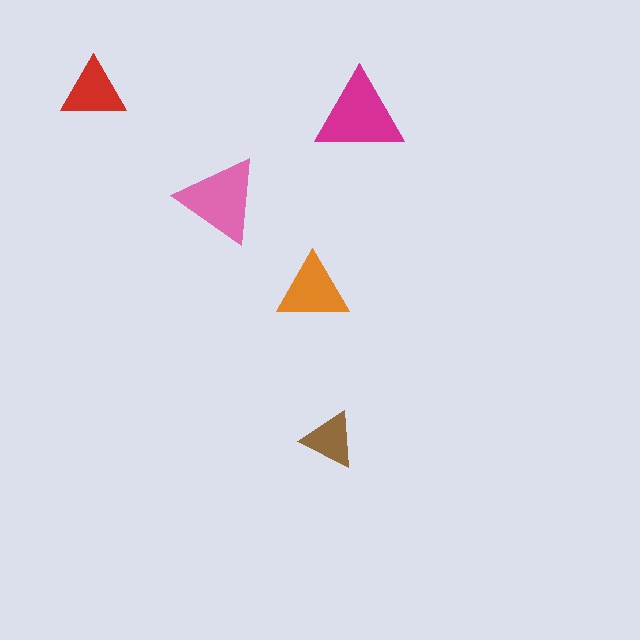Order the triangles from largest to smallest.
the magenta one, the pink one, the orange one, the red one, the brown one.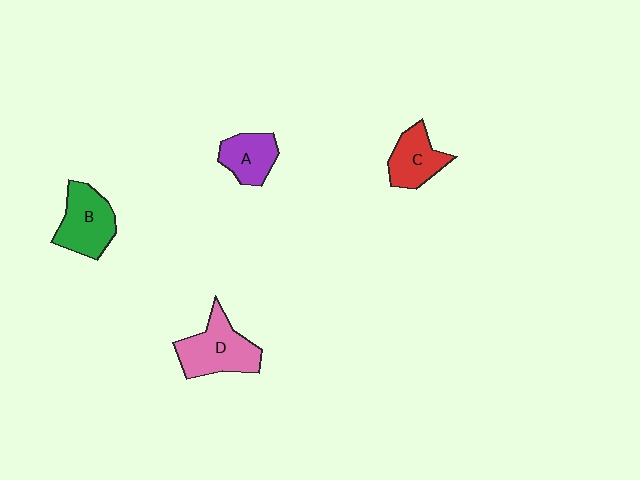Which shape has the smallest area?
Shape A (purple).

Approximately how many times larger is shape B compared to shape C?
Approximately 1.3 times.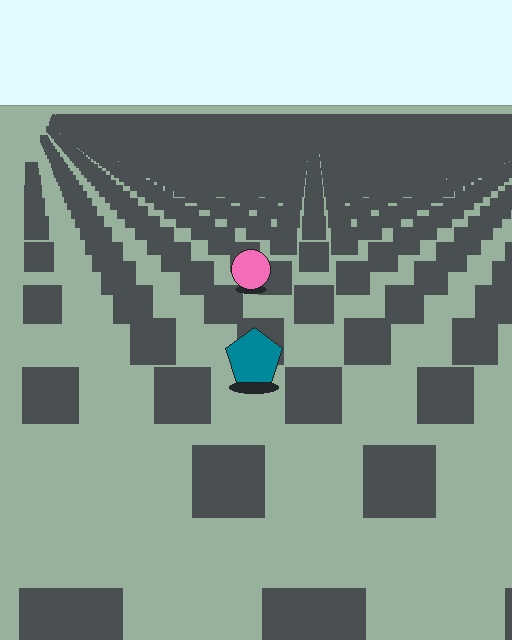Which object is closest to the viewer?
The teal pentagon is closest. The texture marks near it are larger and more spread out.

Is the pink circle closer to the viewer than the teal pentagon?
No. The teal pentagon is closer — you can tell from the texture gradient: the ground texture is coarser near it.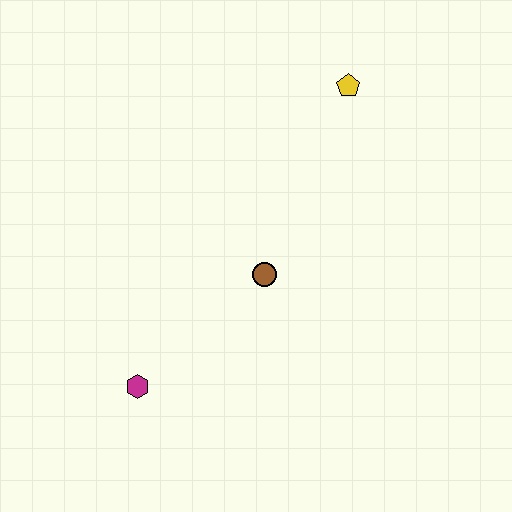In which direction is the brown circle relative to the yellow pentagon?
The brown circle is below the yellow pentagon.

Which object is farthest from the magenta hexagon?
The yellow pentagon is farthest from the magenta hexagon.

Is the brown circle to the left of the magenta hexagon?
No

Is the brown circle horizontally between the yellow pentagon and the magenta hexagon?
Yes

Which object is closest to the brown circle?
The magenta hexagon is closest to the brown circle.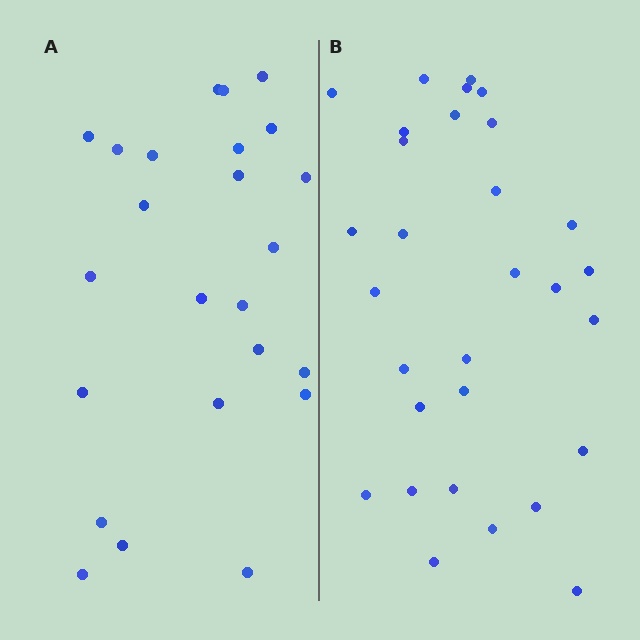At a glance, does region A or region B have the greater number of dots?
Region B (the right region) has more dots.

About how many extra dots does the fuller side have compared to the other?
Region B has about 6 more dots than region A.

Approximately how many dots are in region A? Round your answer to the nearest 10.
About 20 dots. (The exact count is 24, which rounds to 20.)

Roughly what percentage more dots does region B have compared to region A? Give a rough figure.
About 25% more.